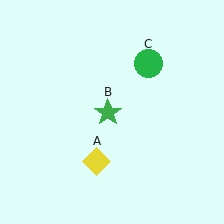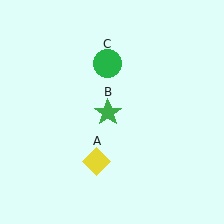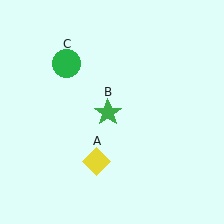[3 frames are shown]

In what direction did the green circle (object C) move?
The green circle (object C) moved left.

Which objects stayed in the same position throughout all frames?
Yellow diamond (object A) and green star (object B) remained stationary.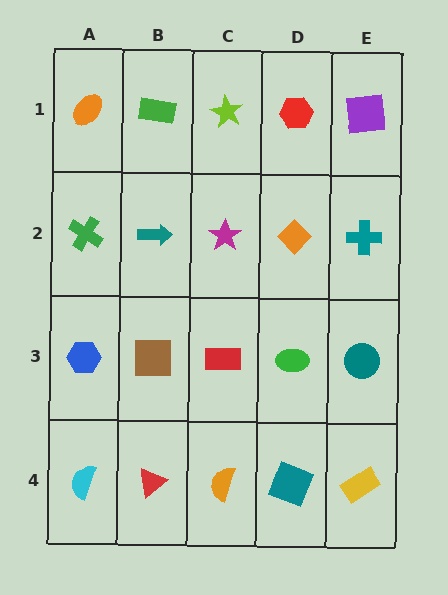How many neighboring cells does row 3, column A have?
3.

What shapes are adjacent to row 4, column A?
A blue hexagon (row 3, column A), a red triangle (row 4, column B).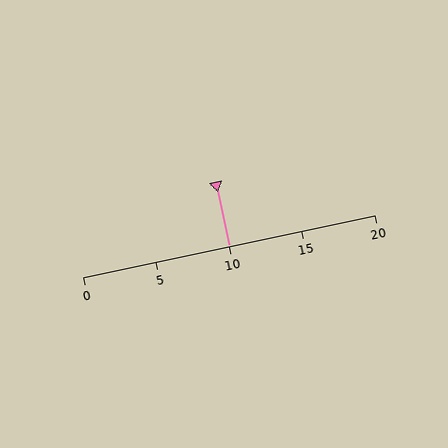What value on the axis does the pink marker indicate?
The marker indicates approximately 10.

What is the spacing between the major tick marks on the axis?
The major ticks are spaced 5 apart.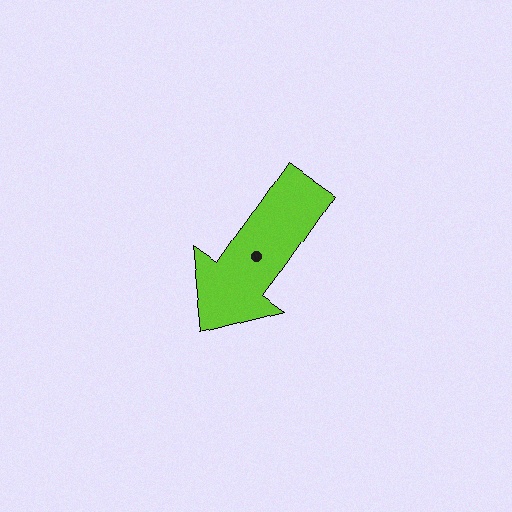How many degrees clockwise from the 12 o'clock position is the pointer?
Approximately 215 degrees.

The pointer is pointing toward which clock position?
Roughly 7 o'clock.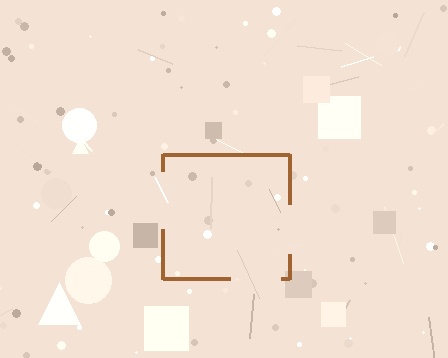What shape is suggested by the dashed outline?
The dashed outline suggests a square.